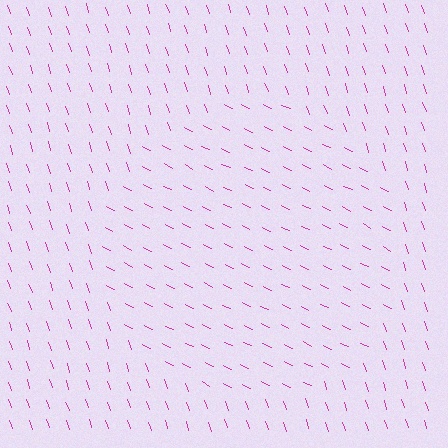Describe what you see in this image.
The image is filled with small magenta line segments. A circle region in the image has lines oriented differently from the surrounding lines, creating a visible texture boundary.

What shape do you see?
I see a circle.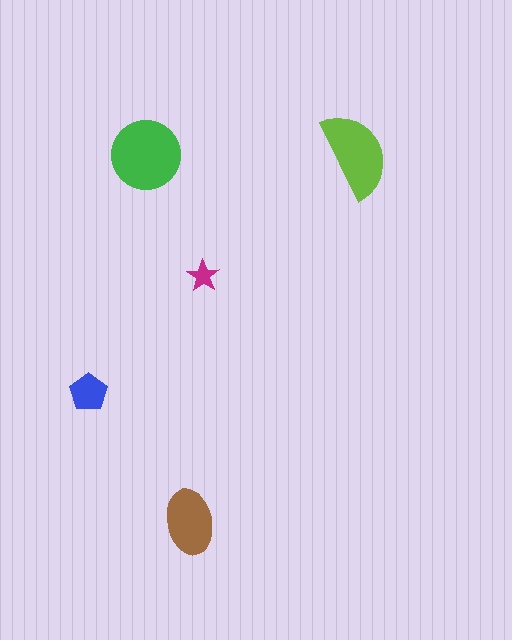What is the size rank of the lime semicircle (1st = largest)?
2nd.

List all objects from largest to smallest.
The green circle, the lime semicircle, the brown ellipse, the blue pentagon, the magenta star.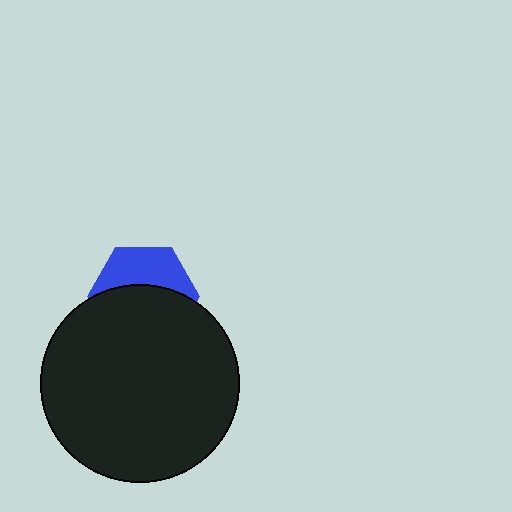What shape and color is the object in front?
The object in front is a black circle.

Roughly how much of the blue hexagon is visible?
A small part of it is visible (roughly 41%).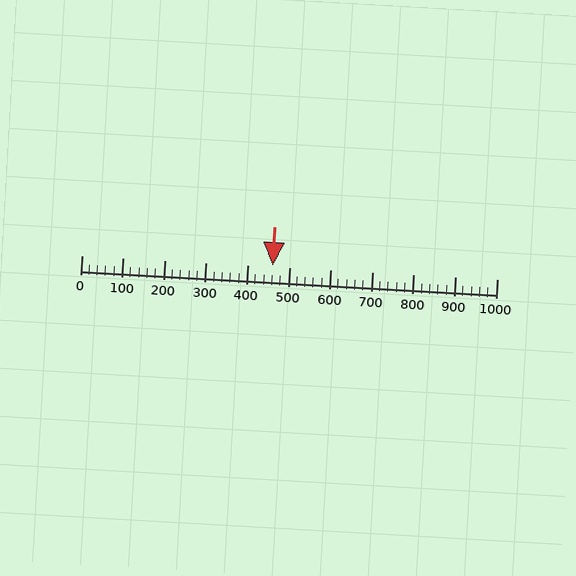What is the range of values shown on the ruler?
The ruler shows values from 0 to 1000.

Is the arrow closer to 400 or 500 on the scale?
The arrow is closer to 500.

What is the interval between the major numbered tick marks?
The major tick marks are spaced 100 units apart.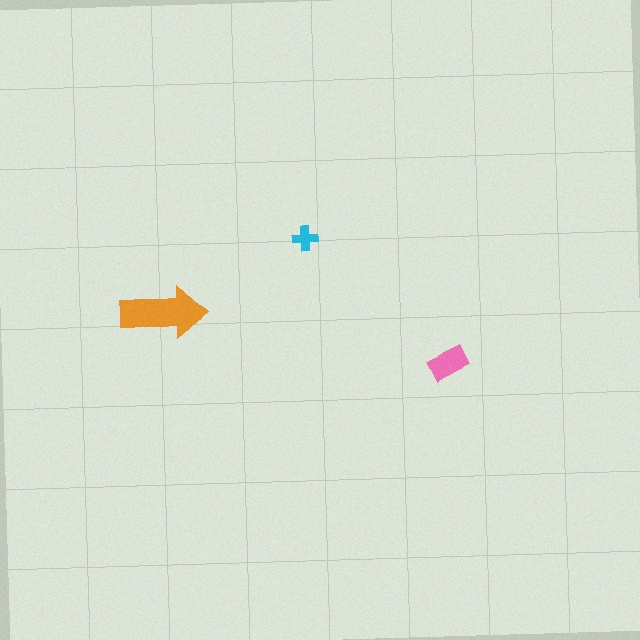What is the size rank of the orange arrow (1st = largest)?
1st.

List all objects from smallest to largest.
The cyan cross, the pink rectangle, the orange arrow.